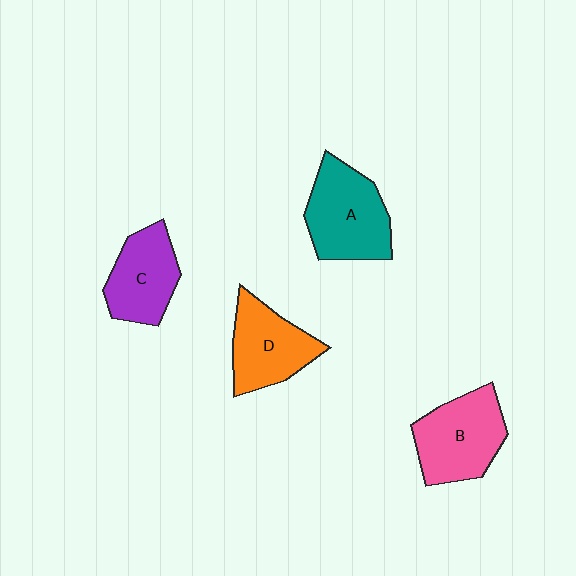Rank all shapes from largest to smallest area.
From largest to smallest: A (teal), B (pink), D (orange), C (purple).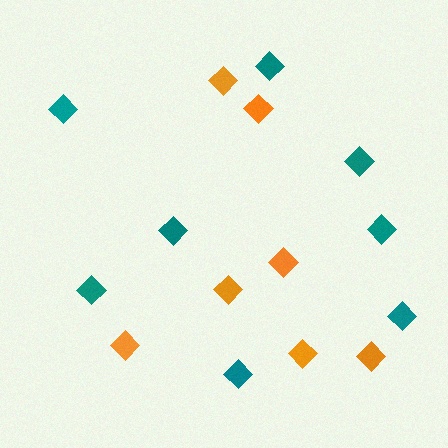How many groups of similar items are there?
There are 2 groups: one group of teal diamonds (8) and one group of orange diamonds (7).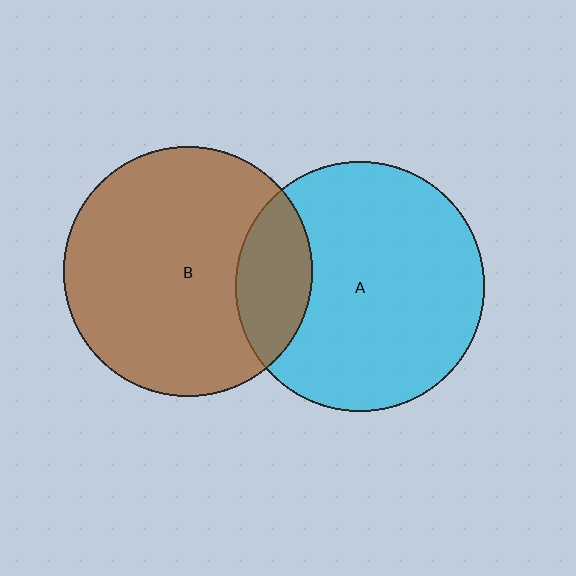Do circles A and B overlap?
Yes.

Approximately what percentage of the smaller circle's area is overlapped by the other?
Approximately 20%.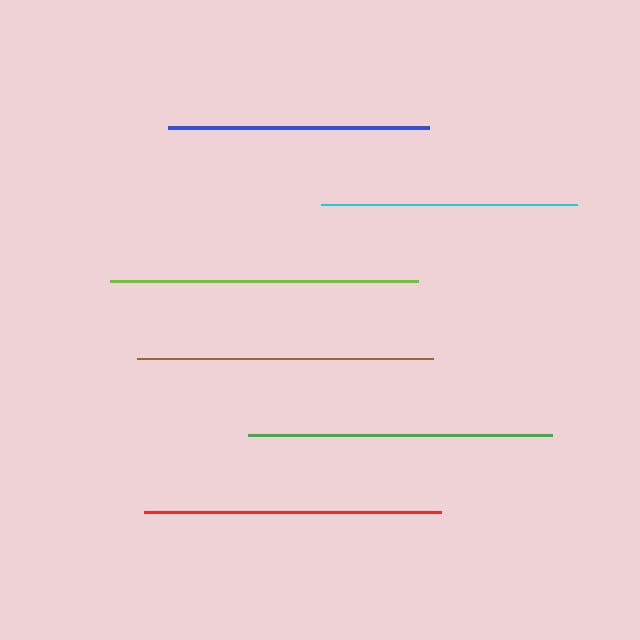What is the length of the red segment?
The red segment is approximately 297 pixels long.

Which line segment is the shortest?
The cyan line is the shortest at approximately 256 pixels.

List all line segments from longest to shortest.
From longest to shortest: lime, green, red, brown, blue, cyan.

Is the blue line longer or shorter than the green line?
The green line is longer than the blue line.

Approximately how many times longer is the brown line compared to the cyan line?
The brown line is approximately 1.2 times the length of the cyan line.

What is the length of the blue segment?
The blue segment is approximately 261 pixels long.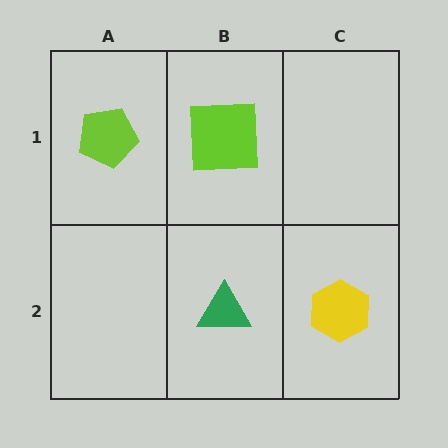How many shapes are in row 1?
2 shapes.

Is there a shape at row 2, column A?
No, that cell is empty.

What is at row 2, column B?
A green triangle.